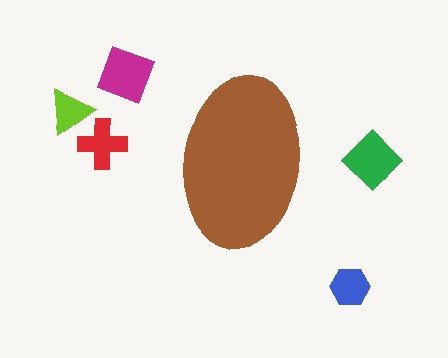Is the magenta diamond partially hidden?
No, the magenta diamond is fully visible.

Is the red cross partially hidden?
No, the red cross is fully visible.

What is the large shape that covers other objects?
A brown ellipse.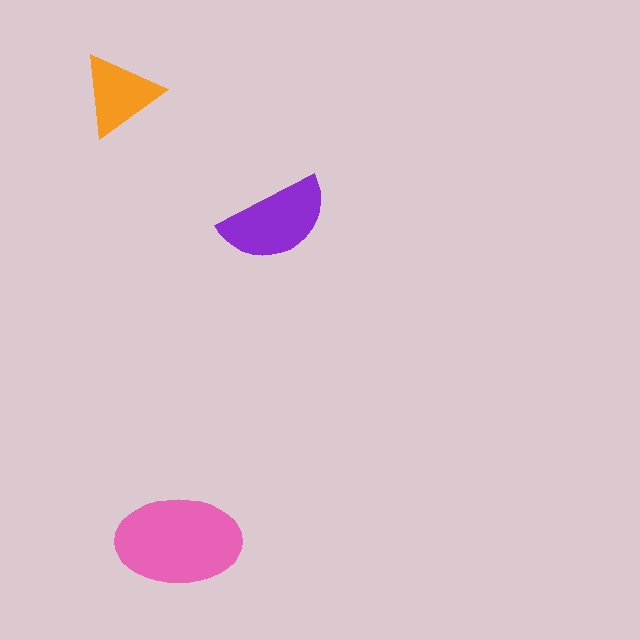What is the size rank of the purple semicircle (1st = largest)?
2nd.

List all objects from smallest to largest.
The orange triangle, the purple semicircle, the pink ellipse.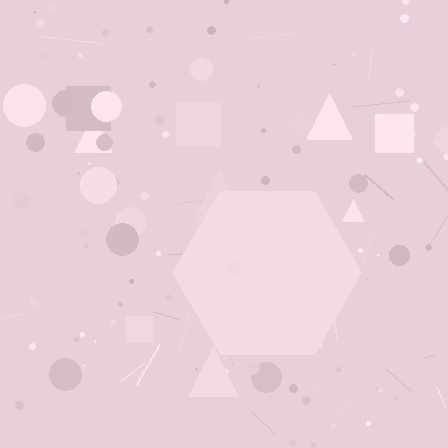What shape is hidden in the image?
A hexagon is hidden in the image.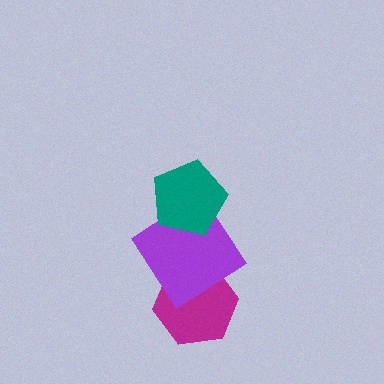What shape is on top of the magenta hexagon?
The purple diamond is on top of the magenta hexagon.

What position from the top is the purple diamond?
The purple diamond is 2nd from the top.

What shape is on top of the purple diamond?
The teal pentagon is on top of the purple diamond.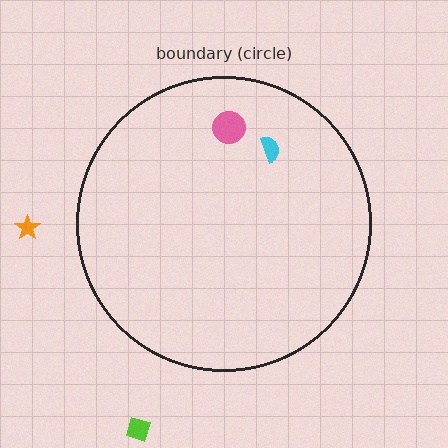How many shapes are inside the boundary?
2 inside, 2 outside.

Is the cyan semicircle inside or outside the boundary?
Inside.